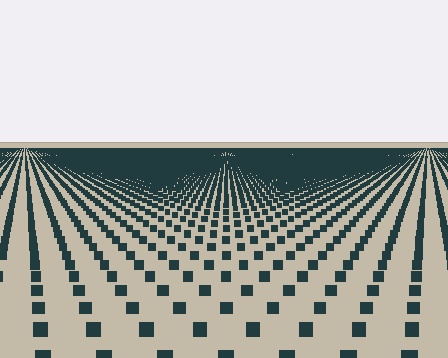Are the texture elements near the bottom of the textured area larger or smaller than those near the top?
Larger. Near the bottom, elements are closer to the viewer and appear at a bigger on-screen size.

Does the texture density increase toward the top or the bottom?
Density increases toward the top.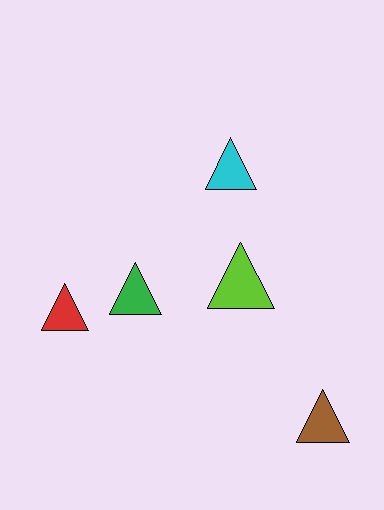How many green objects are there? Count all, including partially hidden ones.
There is 1 green object.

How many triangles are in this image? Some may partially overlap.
There are 5 triangles.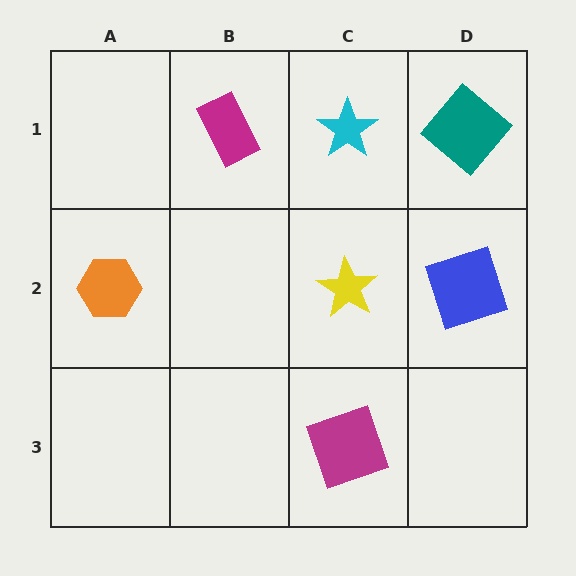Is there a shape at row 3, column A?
No, that cell is empty.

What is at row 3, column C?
A magenta square.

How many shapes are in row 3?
1 shape.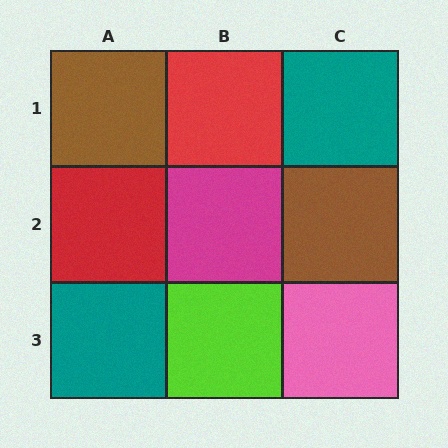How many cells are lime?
1 cell is lime.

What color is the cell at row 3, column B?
Lime.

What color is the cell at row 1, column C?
Teal.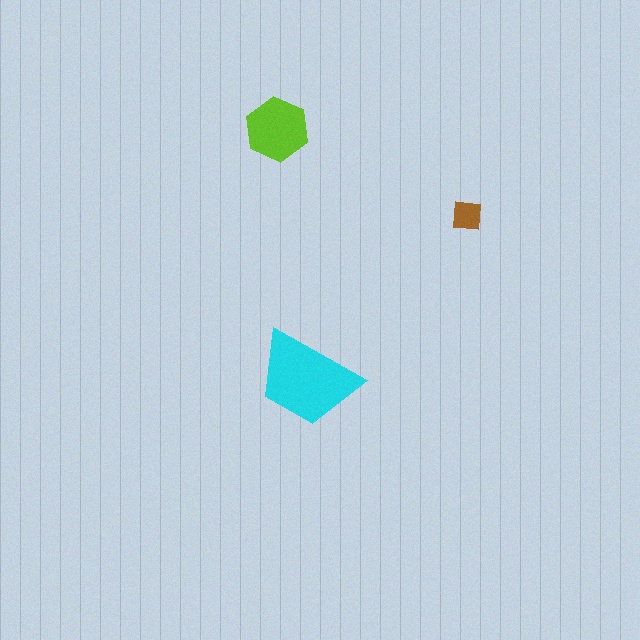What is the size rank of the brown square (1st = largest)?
3rd.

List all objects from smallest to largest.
The brown square, the lime hexagon, the cyan trapezoid.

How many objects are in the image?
There are 3 objects in the image.